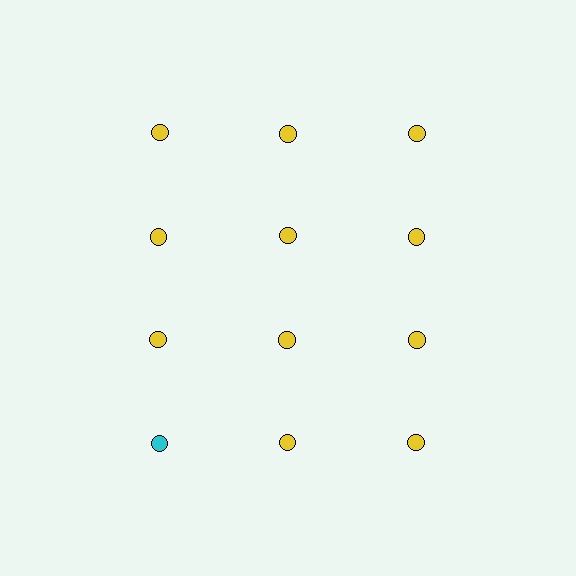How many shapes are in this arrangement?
There are 12 shapes arranged in a grid pattern.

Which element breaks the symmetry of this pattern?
The cyan circle in the fourth row, leftmost column breaks the symmetry. All other shapes are yellow circles.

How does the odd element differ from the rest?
It has a different color: cyan instead of yellow.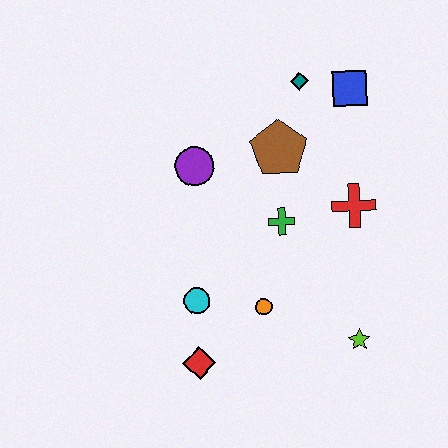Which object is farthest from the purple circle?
The lime star is farthest from the purple circle.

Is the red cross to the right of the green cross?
Yes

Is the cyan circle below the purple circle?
Yes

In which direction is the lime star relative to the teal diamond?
The lime star is below the teal diamond.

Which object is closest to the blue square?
The teal diamond is closest to the blue square.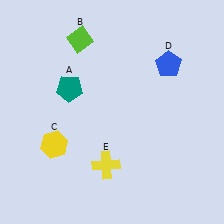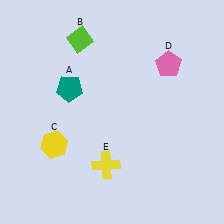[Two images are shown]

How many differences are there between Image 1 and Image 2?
There is 1 difference between the two images.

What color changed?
The pentagon (D) changed from blue in Image 1 to pink in Image 2.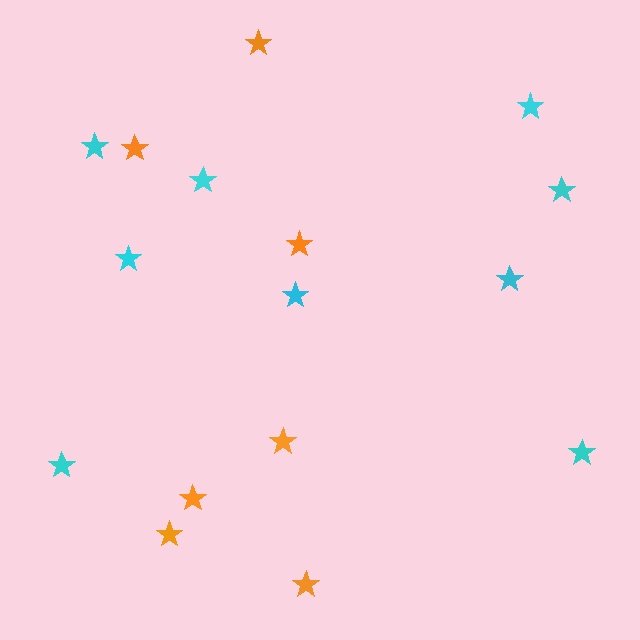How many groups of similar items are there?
There are 2 groups: one group of cyan stars (9) and one group of orange stars (7).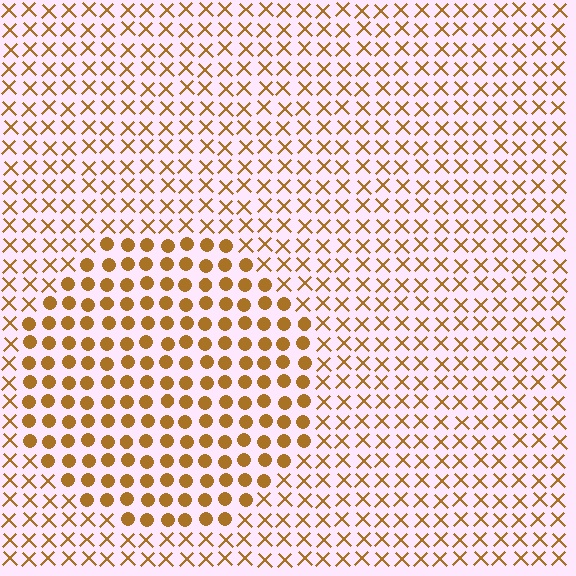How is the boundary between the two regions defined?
The boundary is defined by a change in element shape: circles inside vs. X marks outside. All elements share the same color and spacing.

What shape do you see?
I see a circle.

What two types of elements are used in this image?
The image uses circles inside the circle region and X marks outside it.